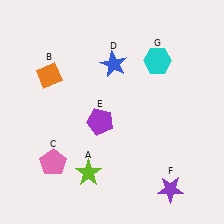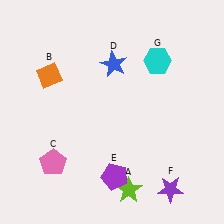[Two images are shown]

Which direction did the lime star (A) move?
The lime star (A) moved right.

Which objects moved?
The objects that moved are: the lime star (A), the purple pentagon (E).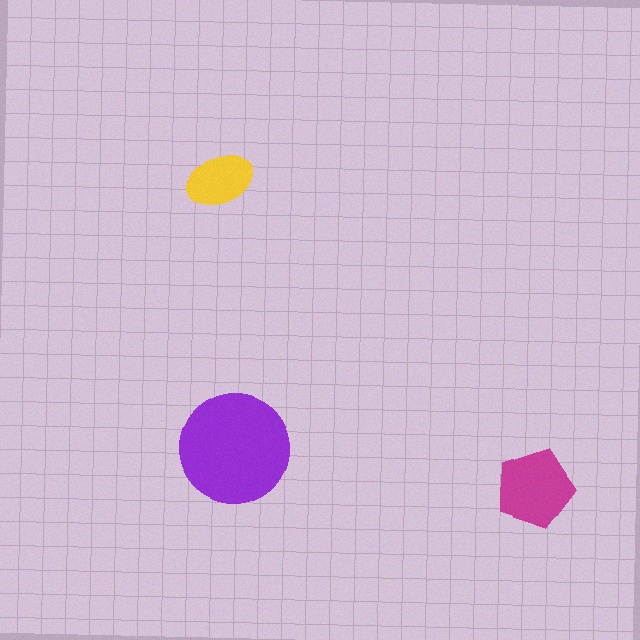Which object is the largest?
The purple circle.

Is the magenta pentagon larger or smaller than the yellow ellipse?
Larger.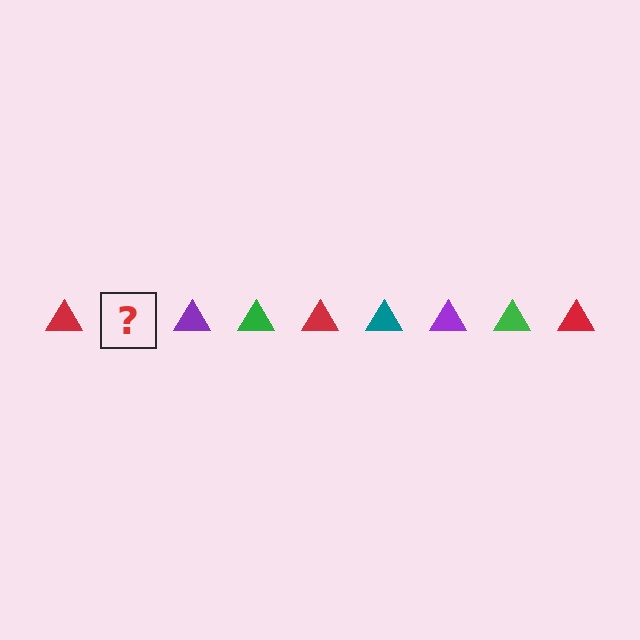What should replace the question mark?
The question mark should be replaced with a teal triangle.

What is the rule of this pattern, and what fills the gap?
The rule is that the pattern cycles through red, teal, purple, green triangles. The gap should be filled with a teal triangle.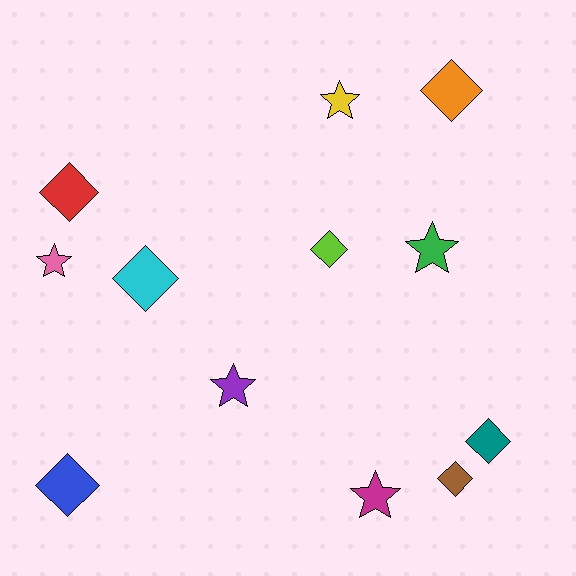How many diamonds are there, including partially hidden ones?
There are 7 diamonds.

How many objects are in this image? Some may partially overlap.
There are 12 objects.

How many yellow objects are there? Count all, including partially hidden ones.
There is 1 yellow object.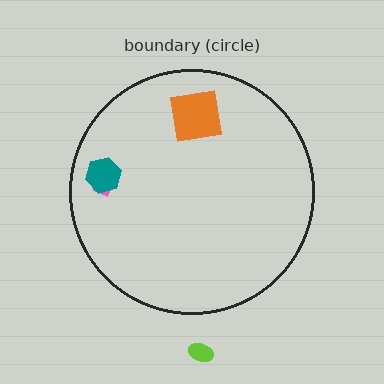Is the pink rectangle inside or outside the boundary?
Inside.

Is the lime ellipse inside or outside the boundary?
Outside.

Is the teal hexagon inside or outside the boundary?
Inside.